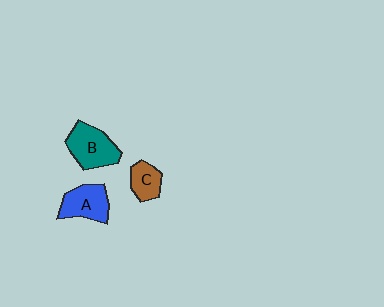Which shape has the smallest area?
Shape C (brown).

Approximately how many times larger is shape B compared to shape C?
Approximately 1.8 times.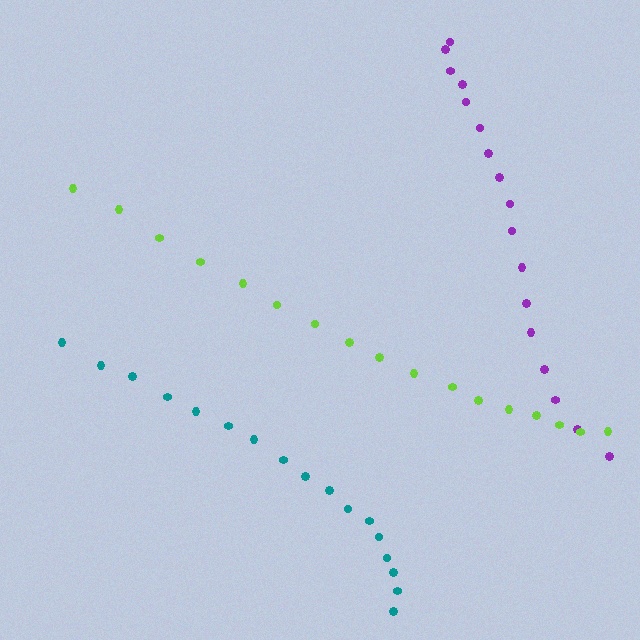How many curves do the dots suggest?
There are 3 distinct paths.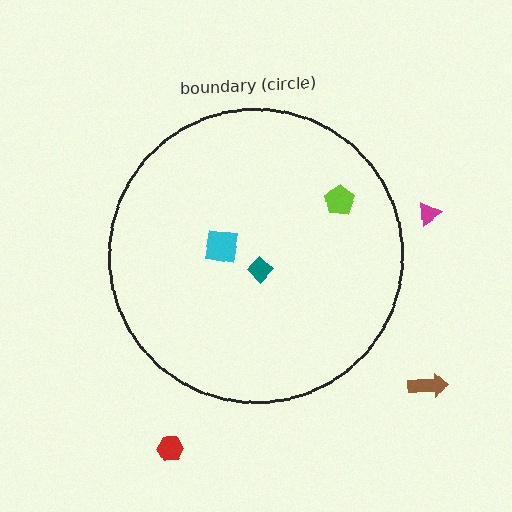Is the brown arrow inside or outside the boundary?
Outside.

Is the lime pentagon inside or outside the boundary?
Inside.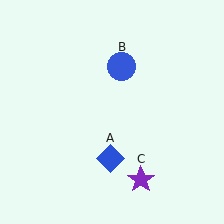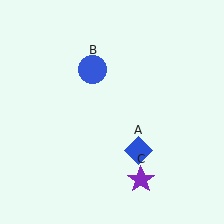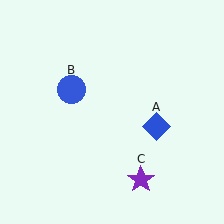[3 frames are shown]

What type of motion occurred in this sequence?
The blue diamond (object A), blue circle (object B) rotated counterclockwise around the center of the scene.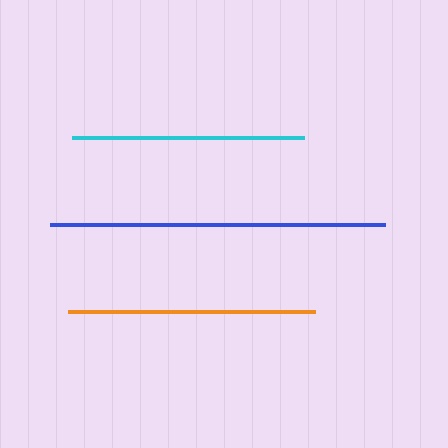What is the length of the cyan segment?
The cyan segment is approximately 231 pixels long.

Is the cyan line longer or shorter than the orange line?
The orange line is longer than the cyan line.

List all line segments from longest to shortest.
From longest to shortest: blue, orange, cyan.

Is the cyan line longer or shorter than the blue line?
The blue line is longer than the cyan line.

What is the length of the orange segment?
The orange segment is approximately 248 pixels long.